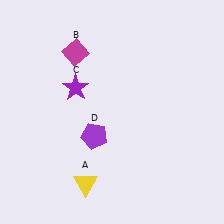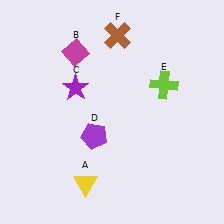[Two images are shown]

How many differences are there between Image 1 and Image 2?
There are 2 differences between the two images.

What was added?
A lime cross (E), a brown cross (F) were added in Image 2.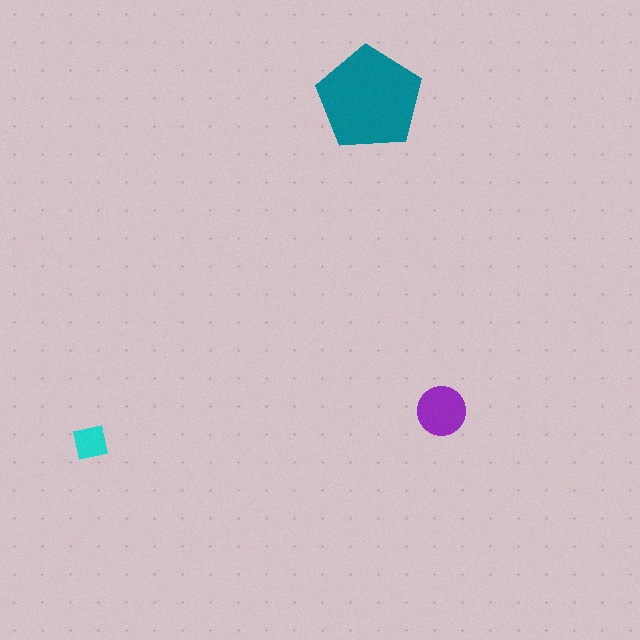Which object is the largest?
The teal pentagon.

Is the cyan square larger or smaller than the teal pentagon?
Smaller.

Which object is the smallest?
The cyan square.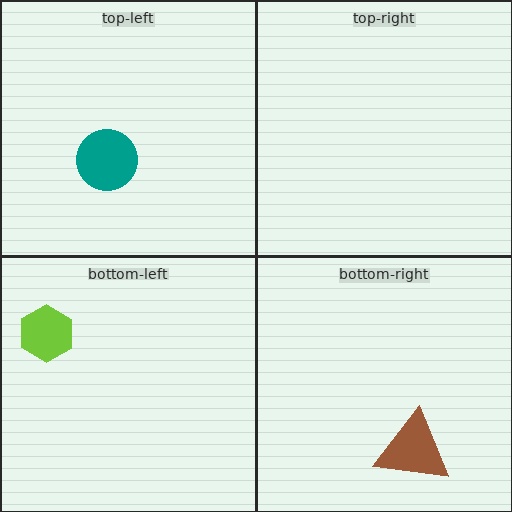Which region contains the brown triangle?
The bottom-right region.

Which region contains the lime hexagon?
The bottom-left region.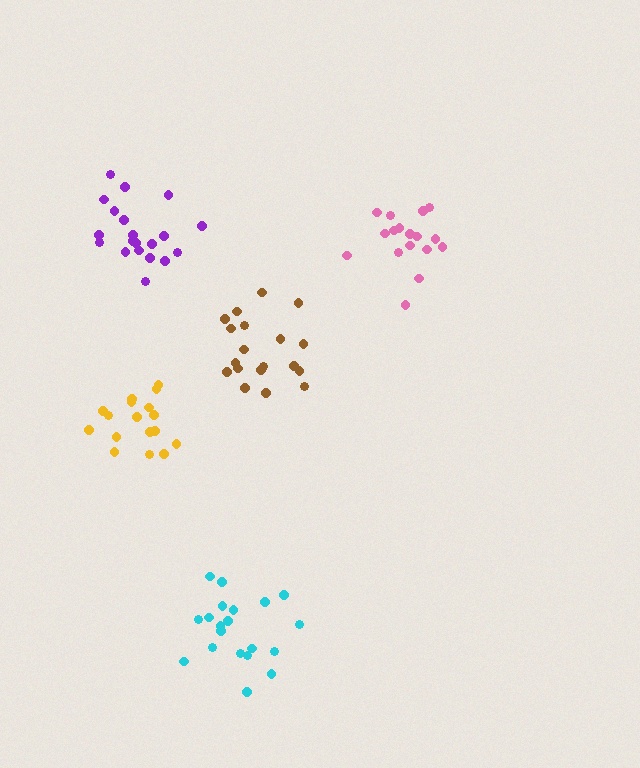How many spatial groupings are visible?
There are 5 spatial groupings.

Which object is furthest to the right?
The pink cluster is rightmost.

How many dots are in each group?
Group 1: 17 dots, Group 2: 19 dots, Group 3: 20 dots, Group 4: 20 dots, Group 5: 17 dots (93 total).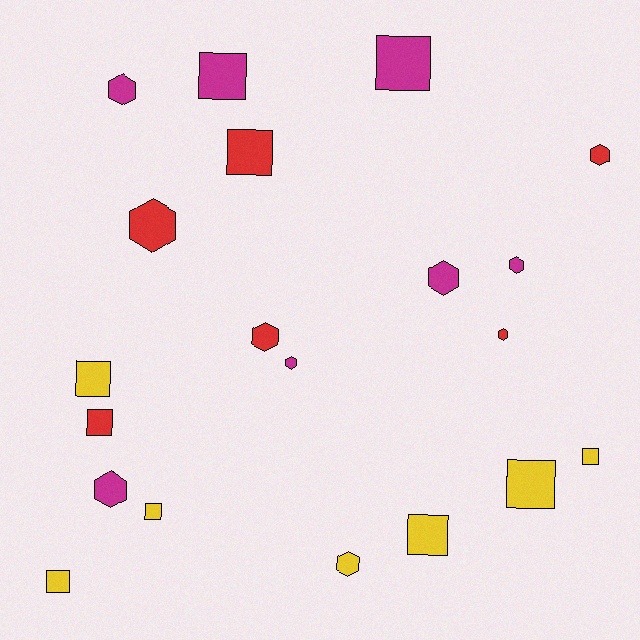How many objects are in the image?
There are 20 objects.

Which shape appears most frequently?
Square, with 10 objects.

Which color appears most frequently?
Magenta, with 7 objects.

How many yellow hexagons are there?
There is 1 yellow hexagon.